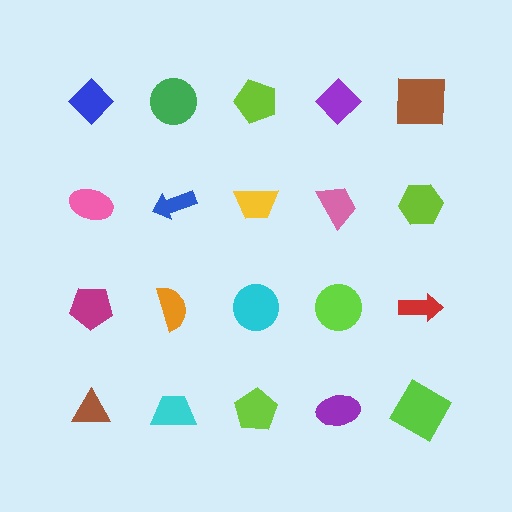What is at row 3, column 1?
A magenta pentagon.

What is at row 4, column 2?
A cyan trapezoid.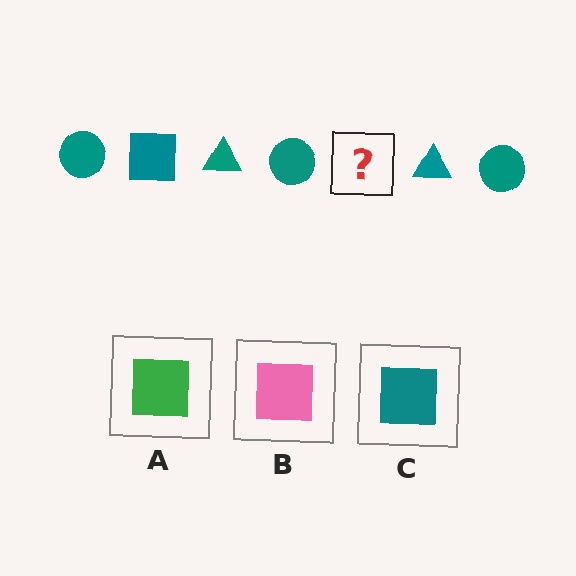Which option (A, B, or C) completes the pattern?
C.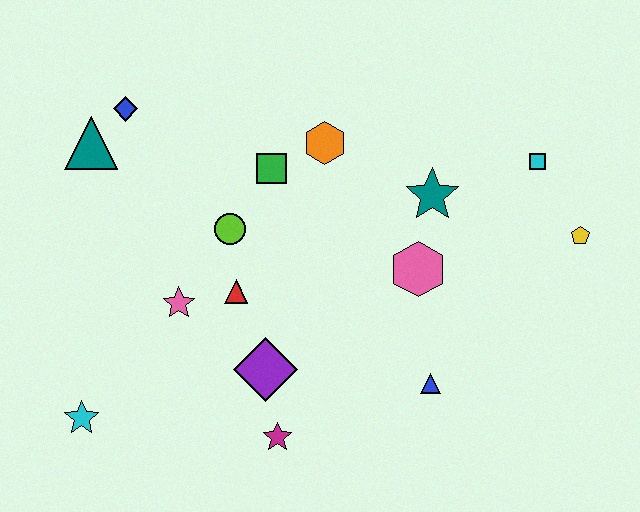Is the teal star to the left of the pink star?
No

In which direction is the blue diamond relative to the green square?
The blue diamond is to the left of the green square.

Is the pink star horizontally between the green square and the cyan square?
No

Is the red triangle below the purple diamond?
No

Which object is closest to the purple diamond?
The magenta star is closest to the purple diamond.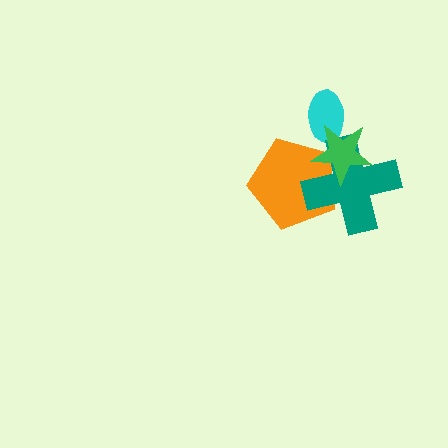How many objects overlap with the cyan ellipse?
1 object overlaps with the cyan ellipse.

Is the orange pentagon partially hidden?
Yes, it is partially covered by another shape.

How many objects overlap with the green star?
3 objects overlap with the green star.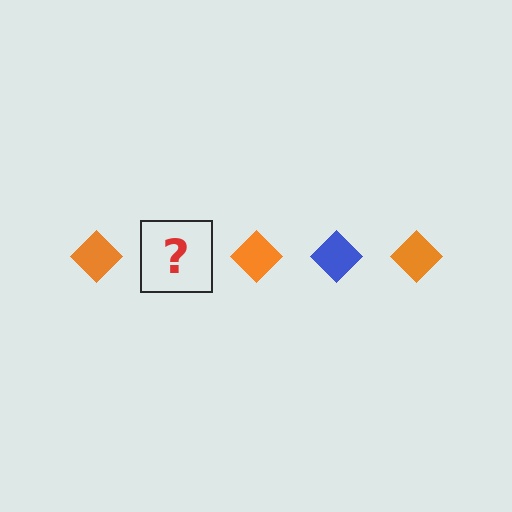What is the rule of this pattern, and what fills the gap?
The rule is that the pattern cycles through orange, blue diamonds. The gap should be filled with a blue diamond.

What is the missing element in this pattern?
The missing element is a blue diamond.